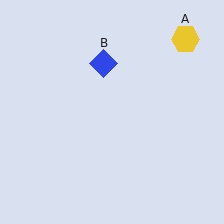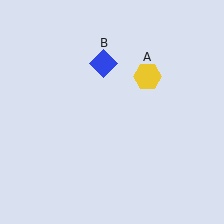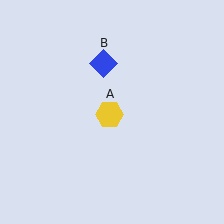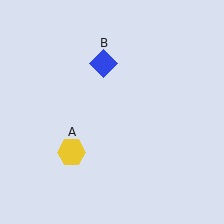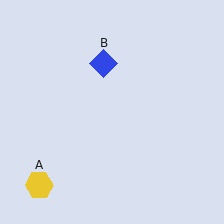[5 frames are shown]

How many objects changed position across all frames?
1 object changed position: yellow hexagon (object A).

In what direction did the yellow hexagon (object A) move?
The yellow hexagon (object A) moved down and to the left.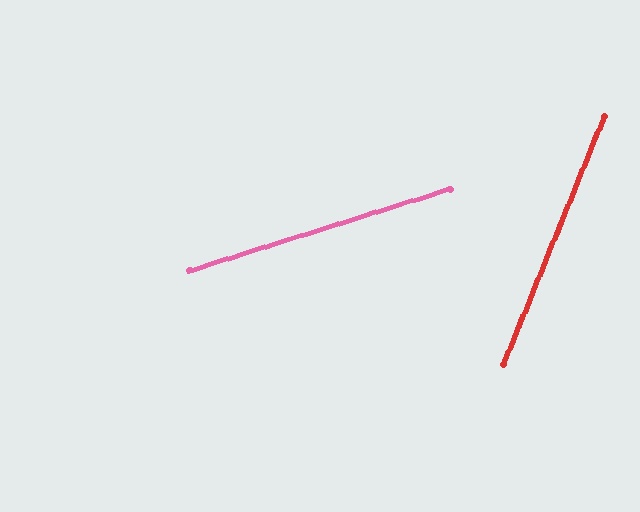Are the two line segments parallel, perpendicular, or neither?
Neither parallel nor perpendicular — they differ by about 50°.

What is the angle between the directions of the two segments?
Approximately 50 degrees.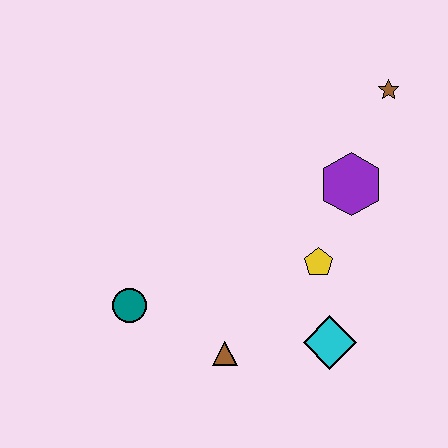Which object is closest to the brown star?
The purple hexagon is closest to the brown star.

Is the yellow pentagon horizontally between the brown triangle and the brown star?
Yes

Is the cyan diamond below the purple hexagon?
Yes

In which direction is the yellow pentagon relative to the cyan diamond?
The yellow pentagon is above the cyan diamond.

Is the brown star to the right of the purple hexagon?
Yes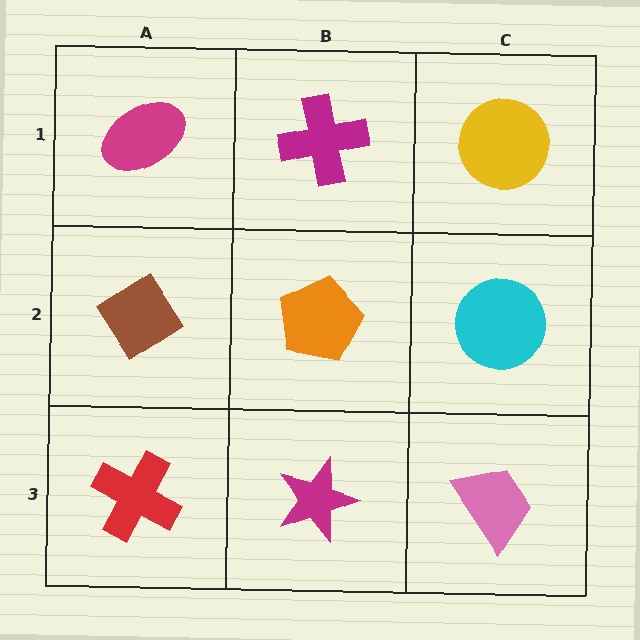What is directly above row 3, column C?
A cyan circle.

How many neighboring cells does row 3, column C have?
2.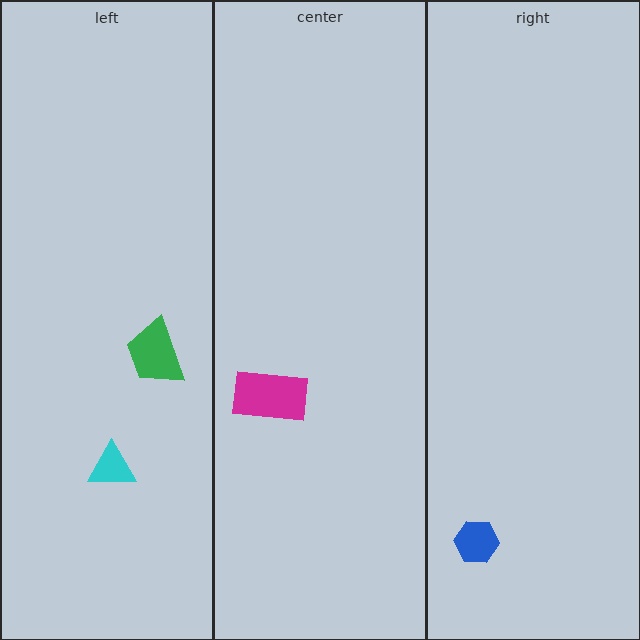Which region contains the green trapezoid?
The left region.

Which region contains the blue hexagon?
The right region.